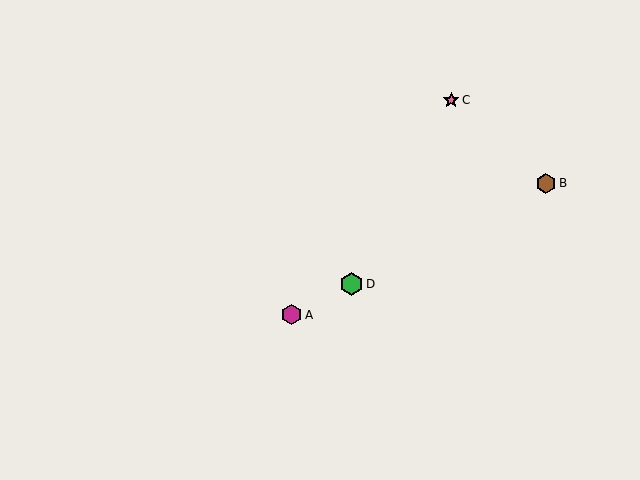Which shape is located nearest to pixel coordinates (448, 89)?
The pink star (labeled C) at (451, 100) is nearest to that location.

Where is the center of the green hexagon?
The center of the green hexagon is at (352, 284).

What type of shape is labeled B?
Shape B is a brown hexagon.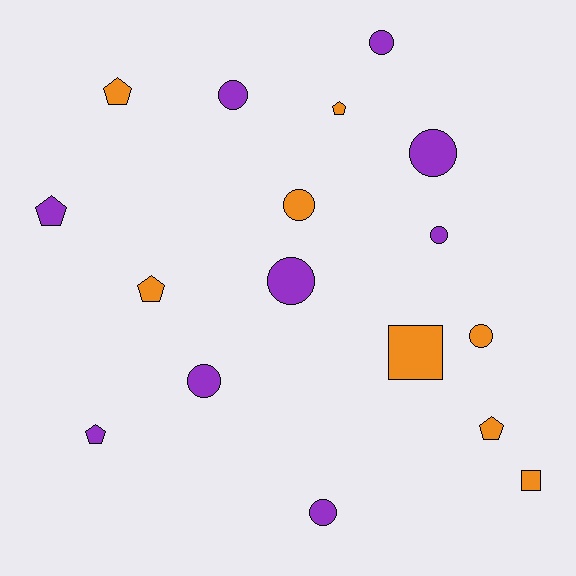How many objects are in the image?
There are 17 objects.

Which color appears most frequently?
Purple, with 9 objects.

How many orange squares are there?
There are 2 orange squares.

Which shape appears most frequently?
Circle, with 9 objects.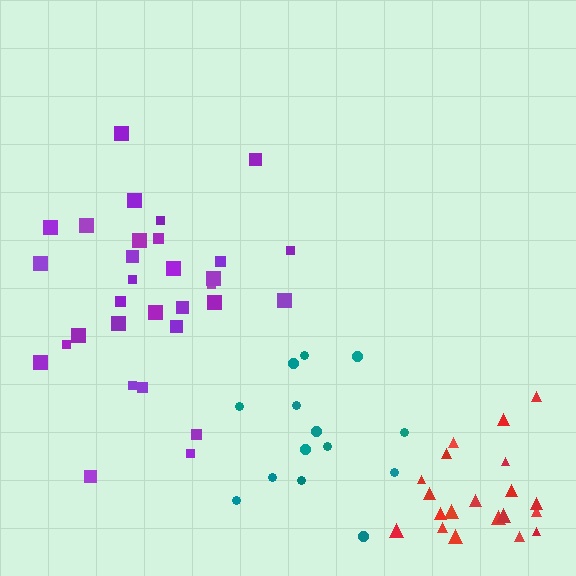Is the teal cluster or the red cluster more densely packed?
Red.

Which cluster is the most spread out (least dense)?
Teal.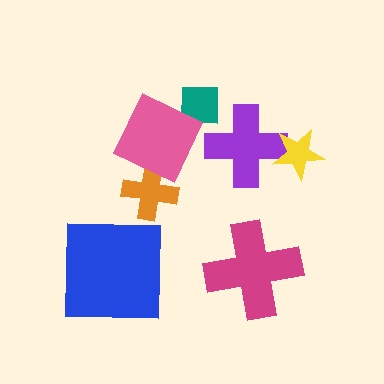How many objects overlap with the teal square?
1 object overlaps with the teal square.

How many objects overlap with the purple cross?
1 object overlaps with the purple cross.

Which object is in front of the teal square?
The pink diamond is in front of the teal square.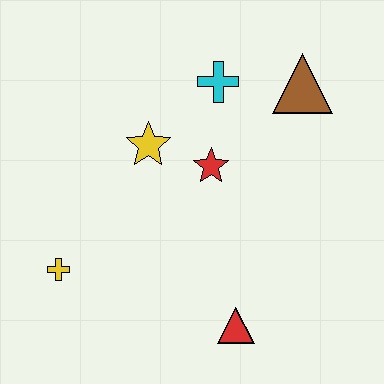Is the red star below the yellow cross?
No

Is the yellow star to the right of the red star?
No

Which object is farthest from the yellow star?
The red triangle is farthest from the yellow star.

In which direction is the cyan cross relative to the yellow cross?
The cyan cross is above the yellow cross.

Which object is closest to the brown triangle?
The cyan cross is closest to the brown triangle.